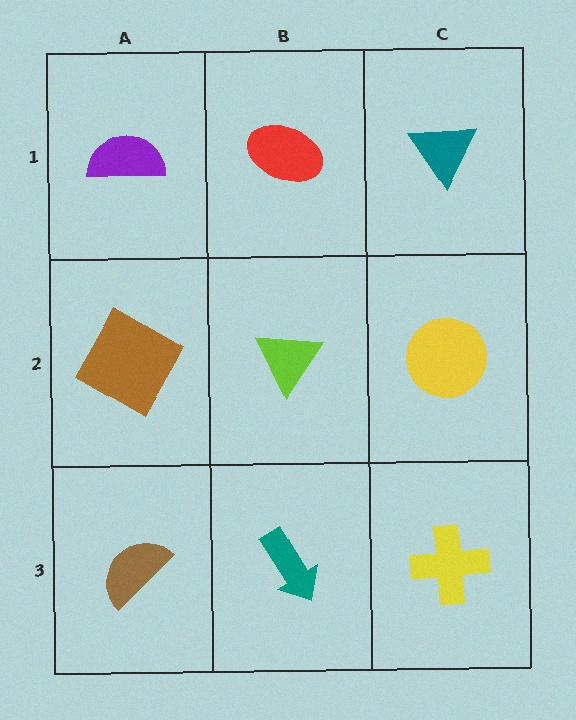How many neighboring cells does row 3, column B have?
3.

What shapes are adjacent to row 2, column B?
A red ellipse (row 1, column B), a teal arrow (row 3, column B), a brown square (row 2, column A), a yellow circle (row 2, column C).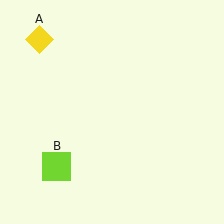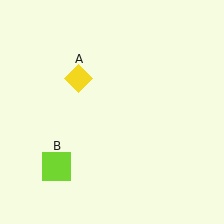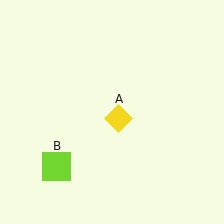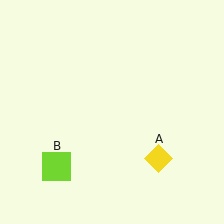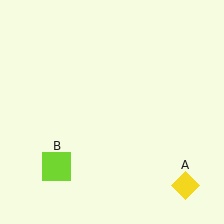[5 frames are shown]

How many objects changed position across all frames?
1 object changed position: yellow diamond (object A).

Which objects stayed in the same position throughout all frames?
Lime square (object B) remained stationary.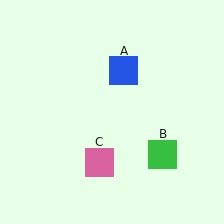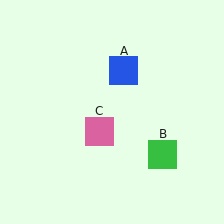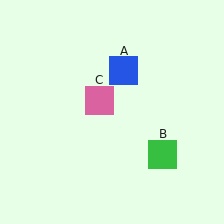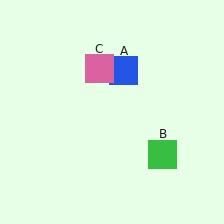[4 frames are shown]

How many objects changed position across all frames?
1 object changed position: pink square (object C).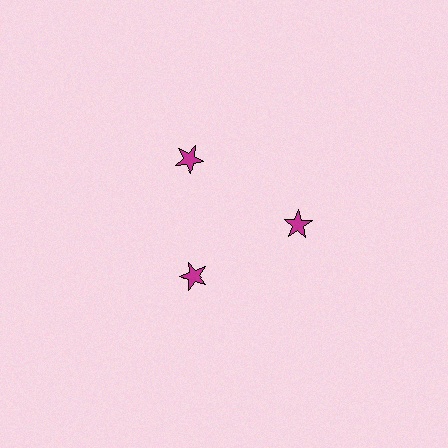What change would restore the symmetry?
The symmetry would be restored by moving it outward, back onto the ring so that all 3 stars sit at equal angles and equal distance from the center.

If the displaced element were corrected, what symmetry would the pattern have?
It would have 3-fold rotational symmetry — the pattern would map onto itself every 120 degrees.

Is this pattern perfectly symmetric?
No. The 3 magenta stars are arranged in a ring, but one element near the 7 o'clock position is pulled inward toward the center, breaking the 3-fold rotational symmetry.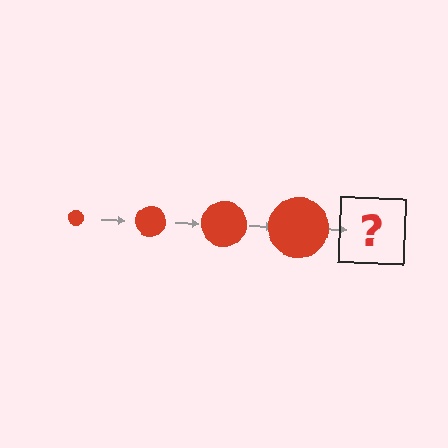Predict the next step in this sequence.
The next step is a red circle, larger than the previous one.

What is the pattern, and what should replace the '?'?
The pattern is that the circle gets progressively larger each step. The '?' should be a red circle, larger than the previous one.